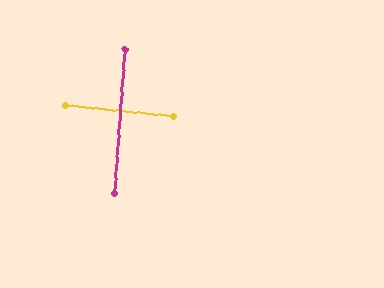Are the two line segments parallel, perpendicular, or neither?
Perpendicular — they meet at approximately 88°.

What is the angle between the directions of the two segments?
Approximately 88 degrees.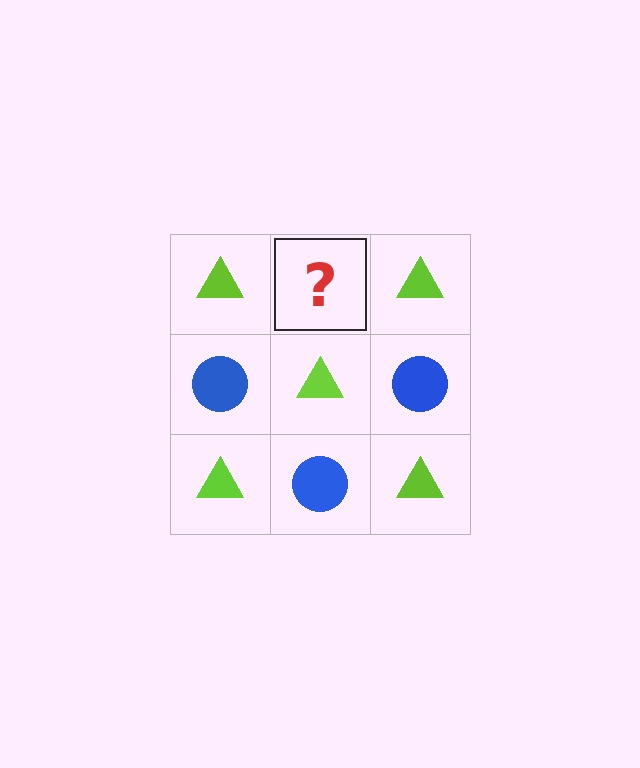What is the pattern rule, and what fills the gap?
The rule is that it alternates lime triangle and blue circle in a checkerboard pattern. The gap should be filled with a blue circle.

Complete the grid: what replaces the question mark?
The question mark should be replaced with a blue circle.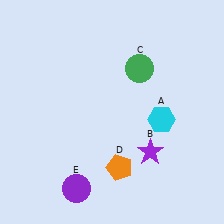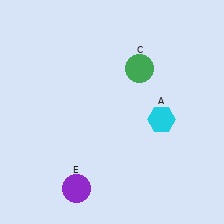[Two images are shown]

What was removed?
The purple star (B), the orange pentagon (D) were removed in Image 2.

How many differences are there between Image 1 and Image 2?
There are 2 differences between the two images.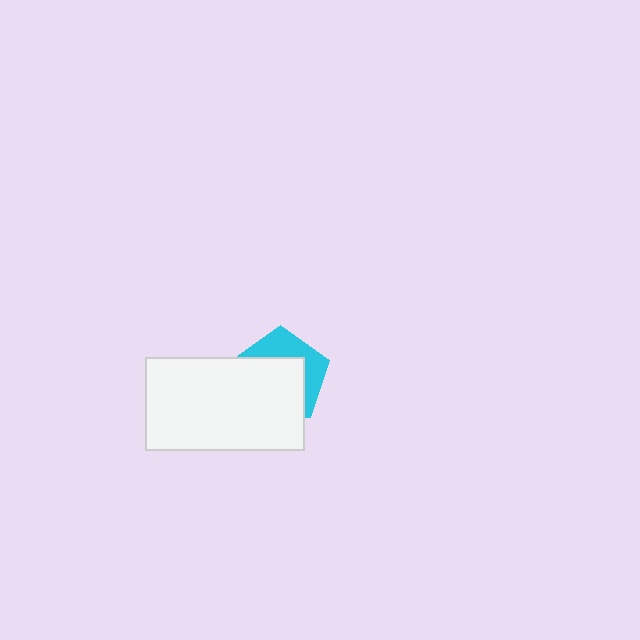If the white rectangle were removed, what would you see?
You would see the complete cyan pentagon.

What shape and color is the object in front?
The object in front is a white rectangle.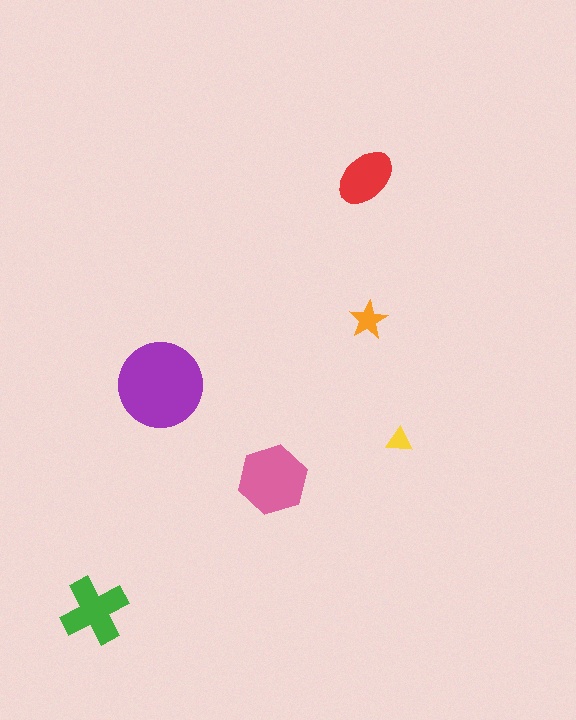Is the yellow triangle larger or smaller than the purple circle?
Smaller.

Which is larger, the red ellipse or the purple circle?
The purple circle.